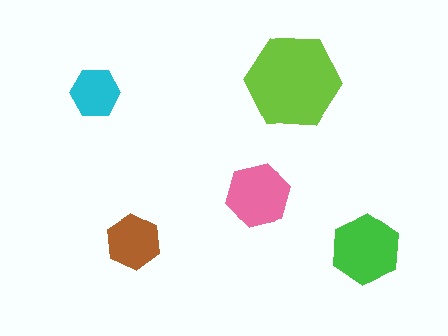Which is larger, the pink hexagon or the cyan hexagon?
The pink one.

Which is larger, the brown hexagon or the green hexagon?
The green one.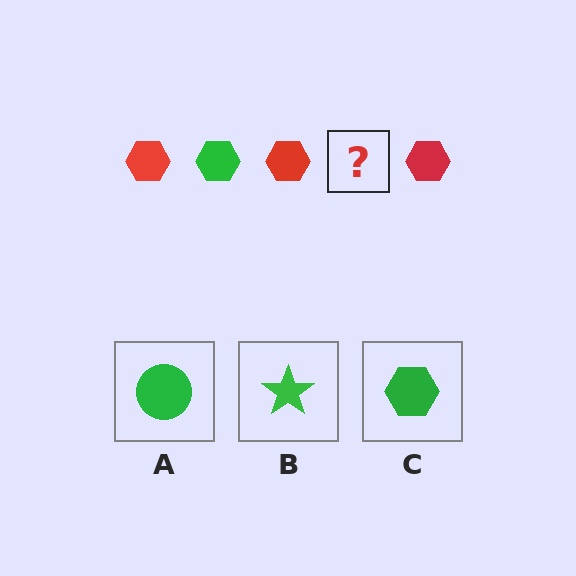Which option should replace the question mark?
Option C.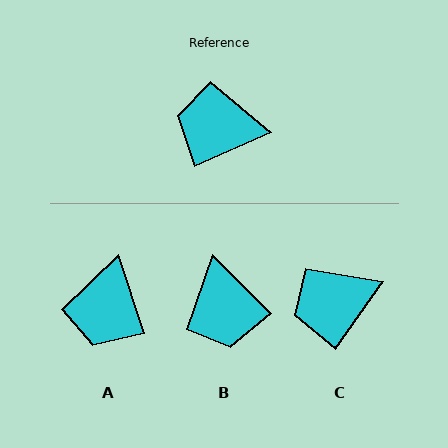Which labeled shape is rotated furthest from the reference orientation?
B, about 111 degrees away.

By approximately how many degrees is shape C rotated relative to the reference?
Approximately 31 degrees counter-clockwise.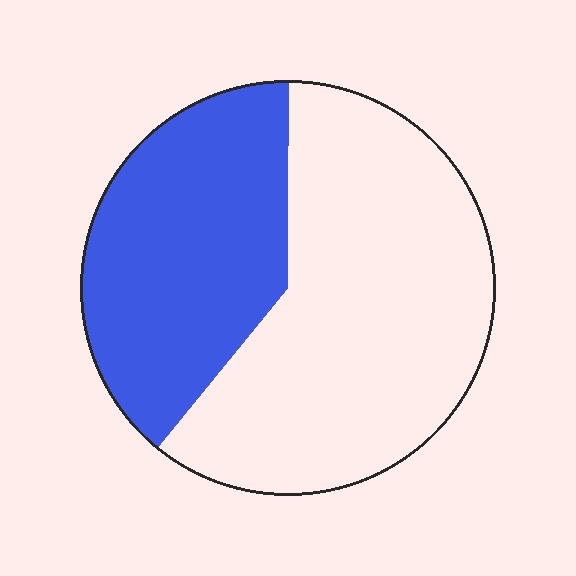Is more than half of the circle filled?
No.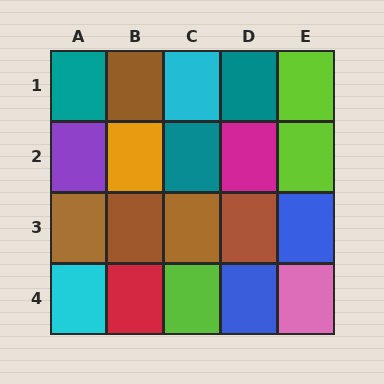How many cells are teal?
3 cells are teal.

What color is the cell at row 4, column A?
Cyan.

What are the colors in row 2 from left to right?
Purple, orange, teal, magenta, lime.